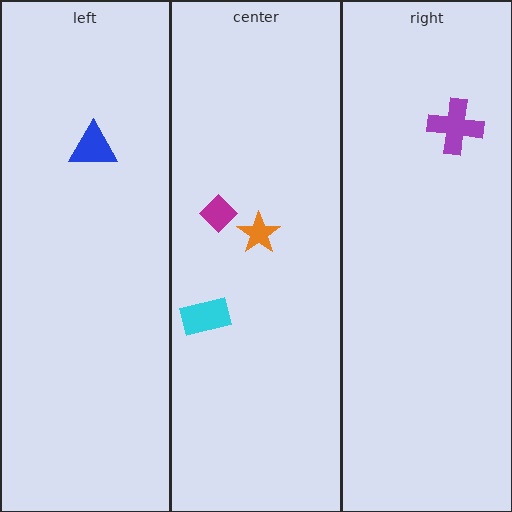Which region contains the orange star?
The center region.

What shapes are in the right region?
The purple cross.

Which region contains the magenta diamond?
The center region.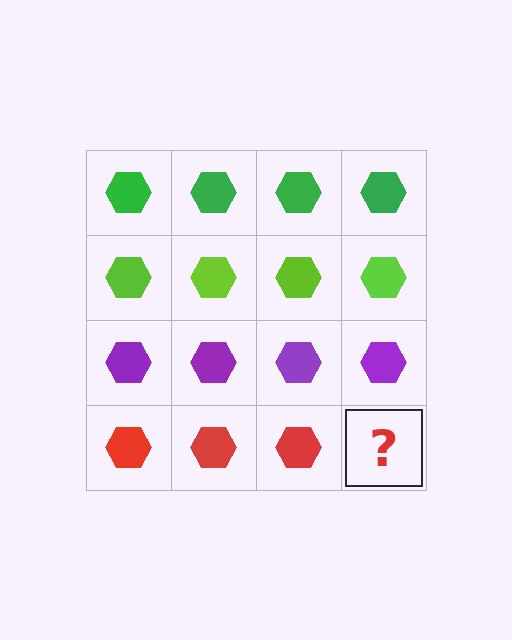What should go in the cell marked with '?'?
The missing cell should contain a red hexagon.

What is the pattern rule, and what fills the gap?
The rule is that each row has a consistent color. The gap should be filled with a red hexagon.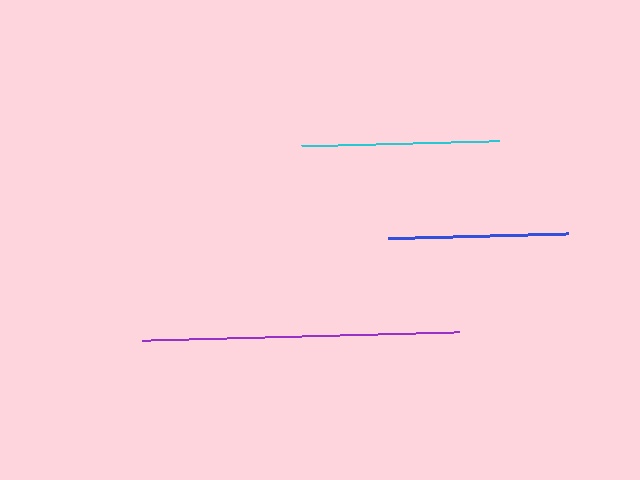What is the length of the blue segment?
The blue segment is approximately 180 pixels long.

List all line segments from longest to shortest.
From longest to shortest: purple, cyan, blue.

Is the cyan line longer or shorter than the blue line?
The cyan line is longer than the blue line.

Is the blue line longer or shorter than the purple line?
The purple line is longer than the blue line.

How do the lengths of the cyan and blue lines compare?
The cyan and blue lines are approximately the same length.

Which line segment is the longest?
The purple line is the longest at approximately 318 pixels.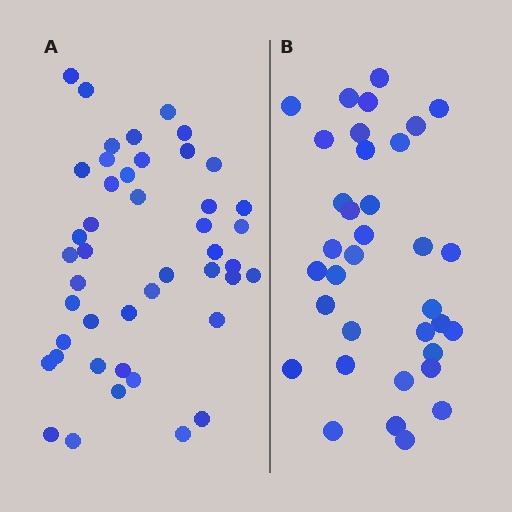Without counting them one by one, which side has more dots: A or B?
Region A (the left region) has more dots.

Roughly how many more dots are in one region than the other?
Region A has roughly 10 or so more dots than region B.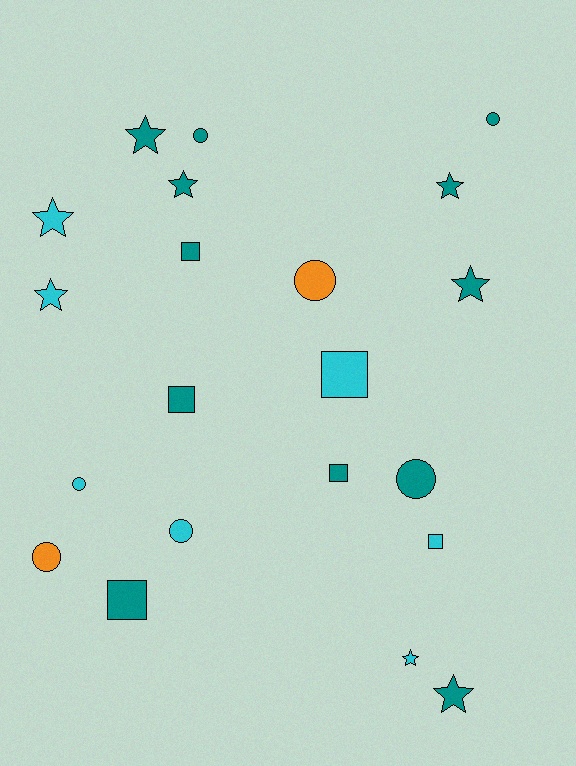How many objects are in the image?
There are 21 objects.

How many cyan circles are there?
There are 2 cyan circles.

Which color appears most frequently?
Teal, with 12 objects.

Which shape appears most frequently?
Star, with 8 objects.